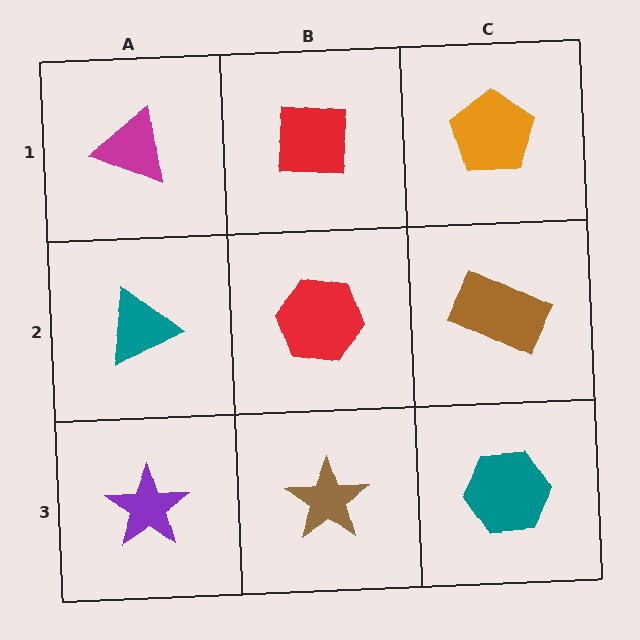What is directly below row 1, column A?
A teal triangle.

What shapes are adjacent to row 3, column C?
A brown rectangle (row 2, column C), a brown star (row 3, column B).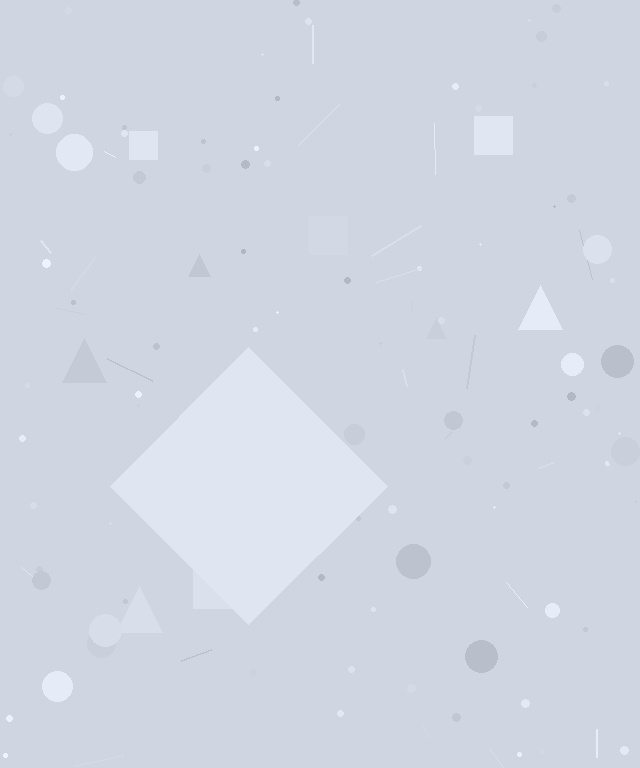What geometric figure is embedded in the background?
A diamond is embedded in the background.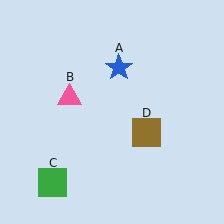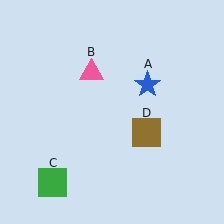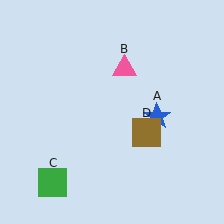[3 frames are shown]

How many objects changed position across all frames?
2 objects changed position: blue star (object A), pink triangle (object B).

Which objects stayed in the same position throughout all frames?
Green square (object C) and brown square (object D) remained stationary.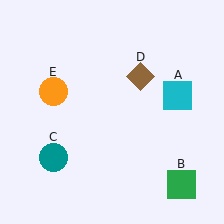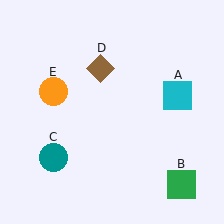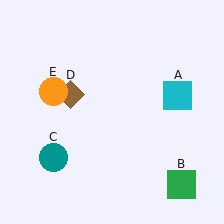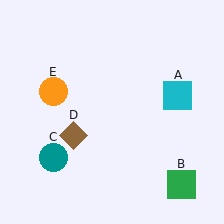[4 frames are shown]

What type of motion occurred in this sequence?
The brown diamond (object D) rotated counterclockwise around the center of the scene.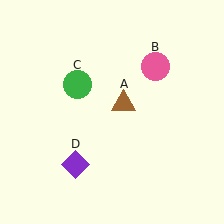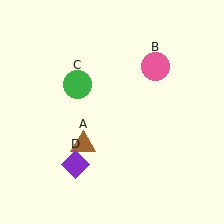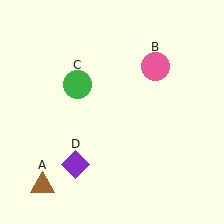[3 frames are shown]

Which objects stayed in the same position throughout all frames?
Pink circle (object B) and green circle (object C) and purple diamond (object D) remained stationary.